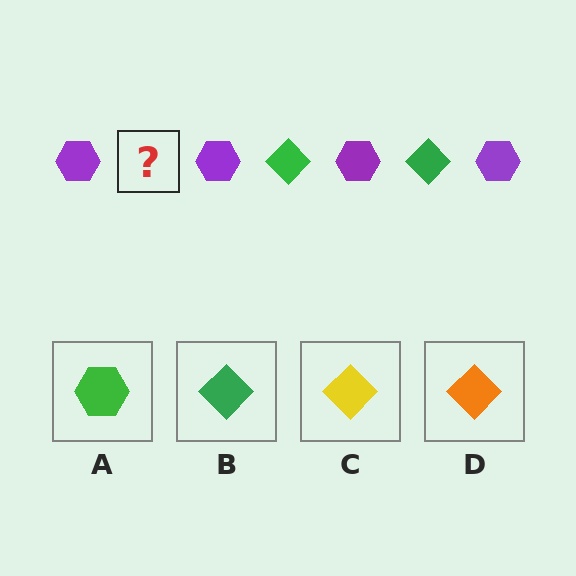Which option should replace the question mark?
Option B.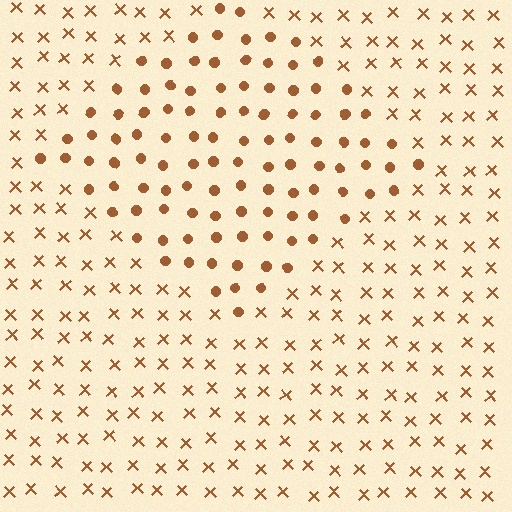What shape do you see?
I see a diamond.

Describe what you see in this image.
The image is filled with small brown elements arranged in a uniform grid. A diamond-shaped region contains circles, while the surrounding area contains X marks. The boundary is defined purely by the change in element shape.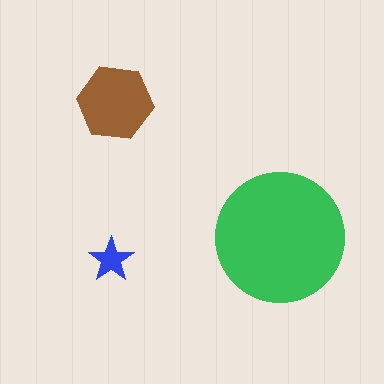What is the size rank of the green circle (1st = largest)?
1st.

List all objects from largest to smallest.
The green circle, the brown hexagon, the blue star.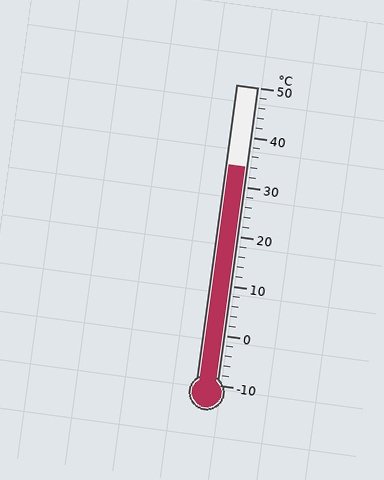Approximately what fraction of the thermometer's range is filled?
The thermometer is filled to approximately 75% of its range.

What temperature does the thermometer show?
The thermometer shows approximately 34°C.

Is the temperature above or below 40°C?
The temperature is below 40°C.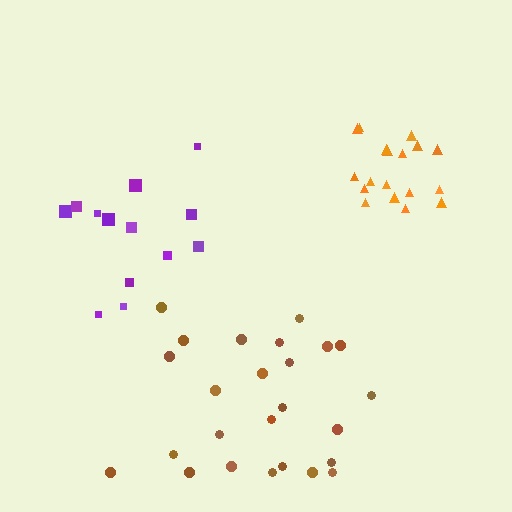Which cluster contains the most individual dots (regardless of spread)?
Brown (25).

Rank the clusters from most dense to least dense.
orange, brown, purple.